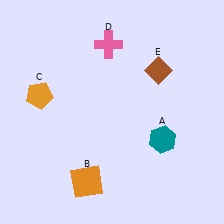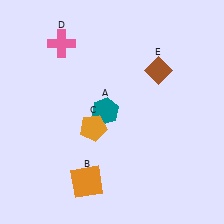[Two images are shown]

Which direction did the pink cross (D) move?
The pink cross (D) moved left.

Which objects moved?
The objects that moved are: the teal hexagon (A), the orange pentagon (C), the pink cross (D).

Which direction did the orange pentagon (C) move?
The orange pentagon (C) moved right.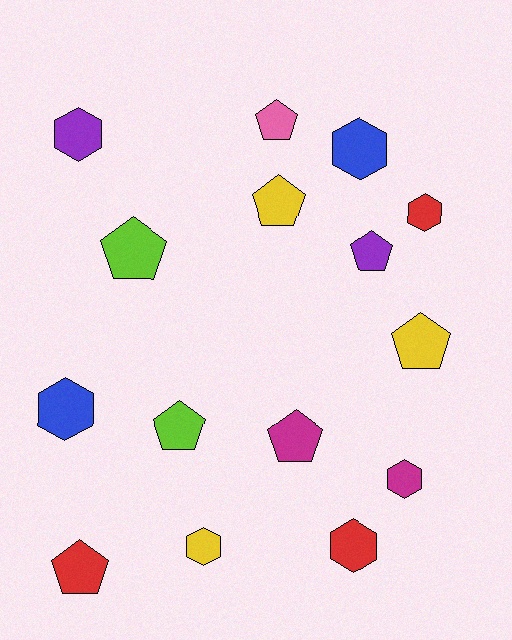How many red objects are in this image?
There are 3 red objects.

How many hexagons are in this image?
There are 7 hexagons.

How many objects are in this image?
There are 15 objects.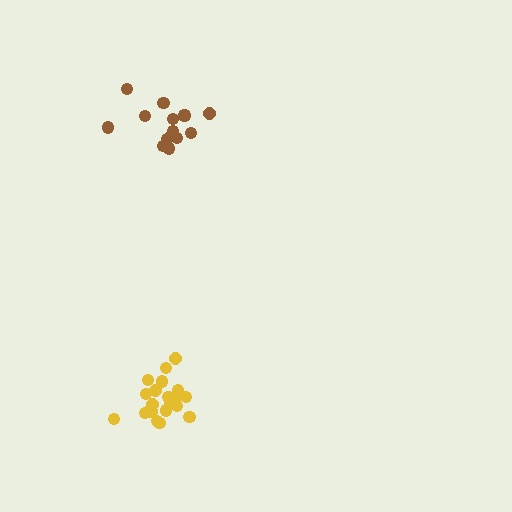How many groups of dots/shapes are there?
There are 2 groups.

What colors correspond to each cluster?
The clusters are colored: brown, yellow.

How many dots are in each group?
Group 1: 15 dots, Group 2: 21 dots (36 total).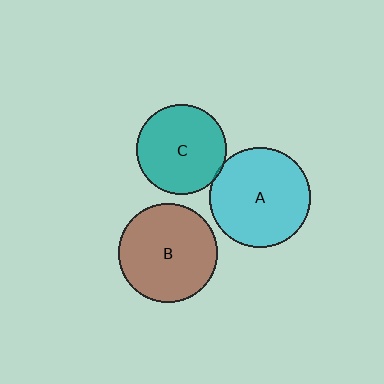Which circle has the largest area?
Circle A (cyan).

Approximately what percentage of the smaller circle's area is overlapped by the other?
Approximately 5%.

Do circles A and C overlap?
Yes.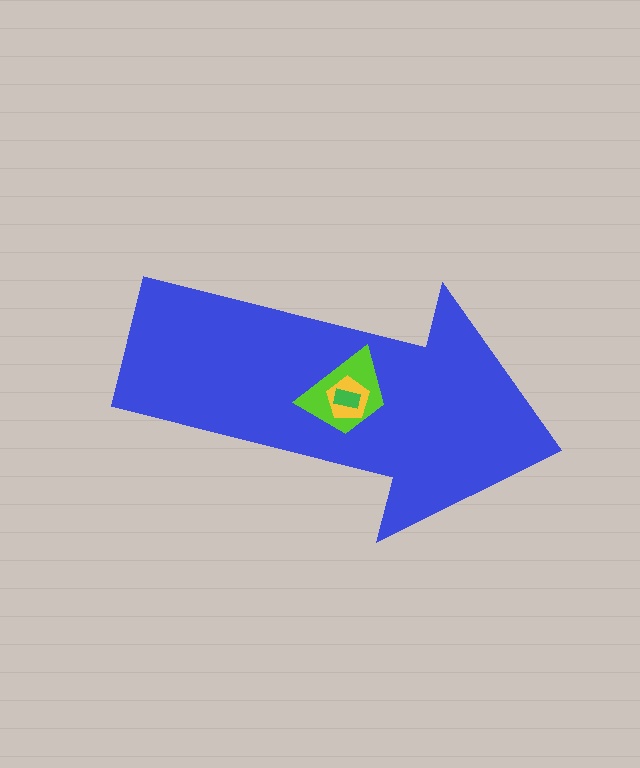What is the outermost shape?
The blue arrow.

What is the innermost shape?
The green rectangle.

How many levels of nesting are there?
4.